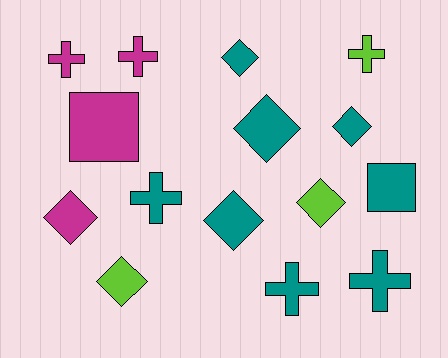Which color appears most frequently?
Teal, with 8 objects.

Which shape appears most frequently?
Diamond, with 7 objects.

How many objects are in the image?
There are 15 objects.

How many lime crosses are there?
There is 1 lime cross.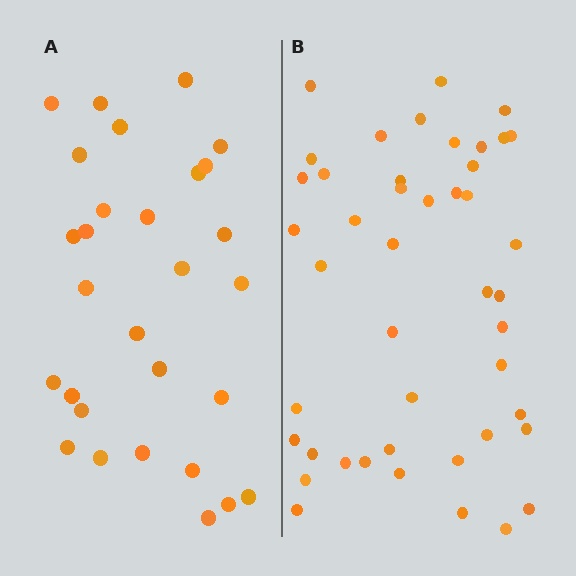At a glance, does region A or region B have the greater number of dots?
Region B (the right region) has more dots.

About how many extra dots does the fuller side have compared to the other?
Region B has approximately 15 more dots than region A.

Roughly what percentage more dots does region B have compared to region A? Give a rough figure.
About 55% more.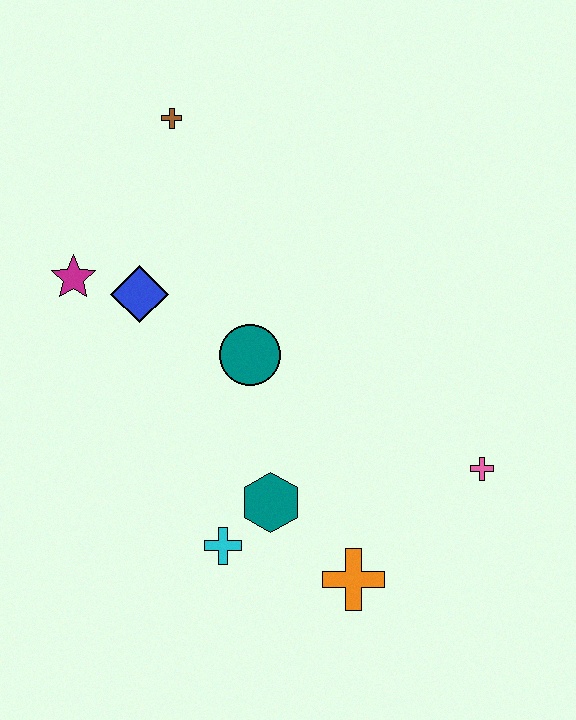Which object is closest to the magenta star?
The blue diamond is closest to the magenta star.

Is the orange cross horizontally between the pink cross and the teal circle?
Yes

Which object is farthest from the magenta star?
The pink cross is farthest from the magenta star.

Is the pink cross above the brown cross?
No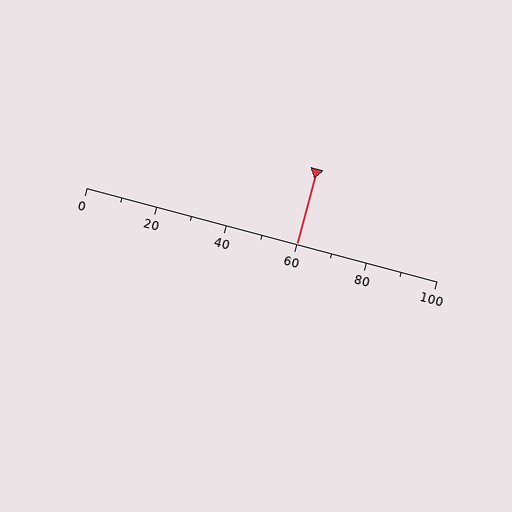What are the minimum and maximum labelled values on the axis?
The axis runs from 0 to 100.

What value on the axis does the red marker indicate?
The marker indicates approximately 60.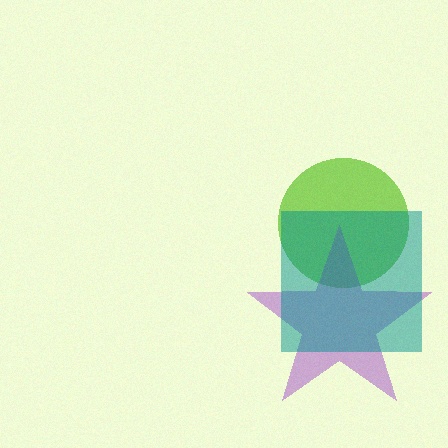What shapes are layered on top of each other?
The layered shapes are: a lime circle, a purple star, a teal square.